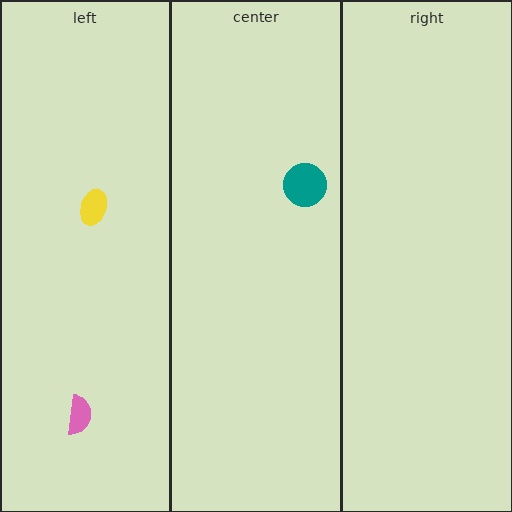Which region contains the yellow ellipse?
The left region.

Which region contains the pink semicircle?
The left region.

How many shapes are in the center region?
1.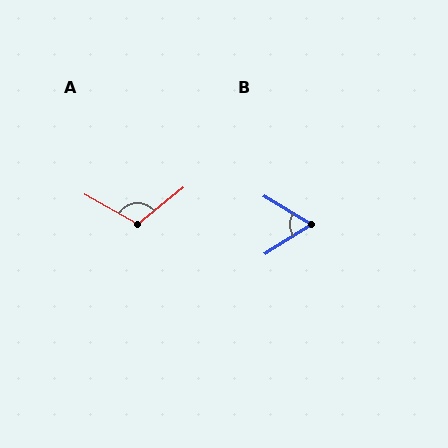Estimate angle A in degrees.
Approximately 112 degrees.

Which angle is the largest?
A, at approximately 112 degrees.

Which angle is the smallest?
B, at approximately 64 degrees.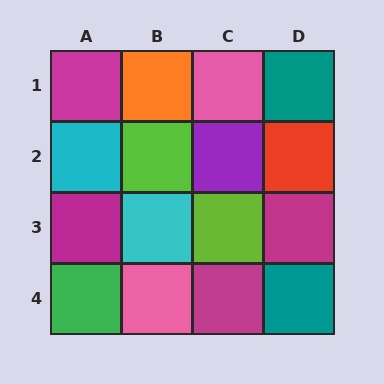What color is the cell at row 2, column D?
Red.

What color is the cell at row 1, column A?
Magenta.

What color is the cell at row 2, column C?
Purple.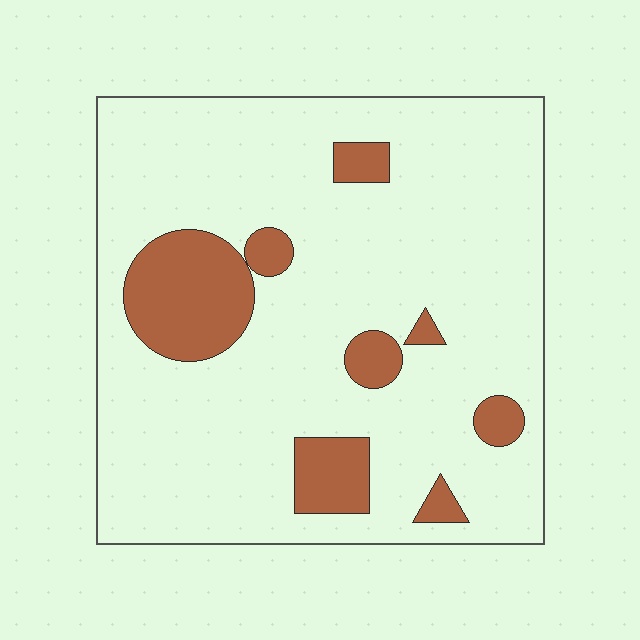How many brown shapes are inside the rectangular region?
8.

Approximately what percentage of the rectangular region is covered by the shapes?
Approximately 15%.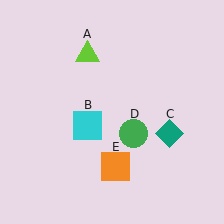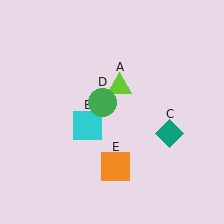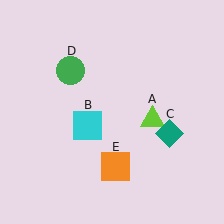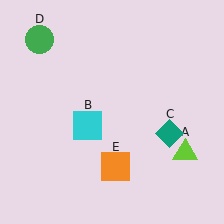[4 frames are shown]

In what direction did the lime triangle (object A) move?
The lime triangle (object A) moved down and to the right.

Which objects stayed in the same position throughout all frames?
Cyan square (object B) and teal diamond (object C) and orange square (object E) remained stationary.